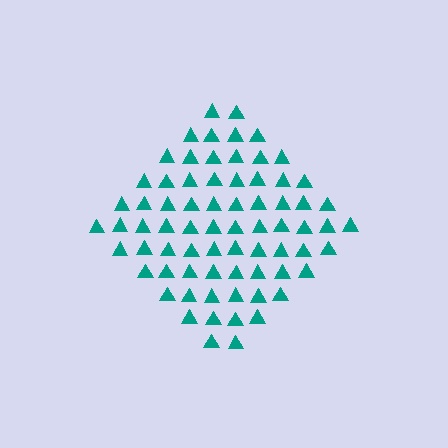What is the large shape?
The large shape is a diamond.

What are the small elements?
The small elements are triangles.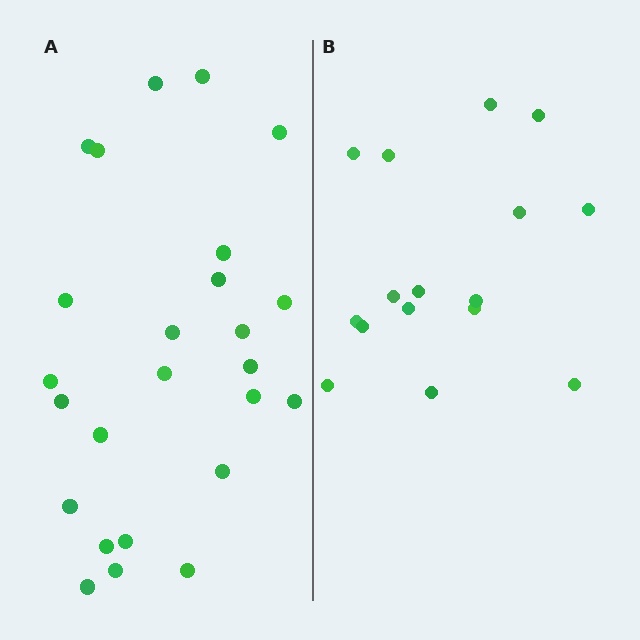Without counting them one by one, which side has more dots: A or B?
Region A (the left region) has more dots.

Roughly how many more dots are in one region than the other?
Region A has roughly 8 or so more dots than region B.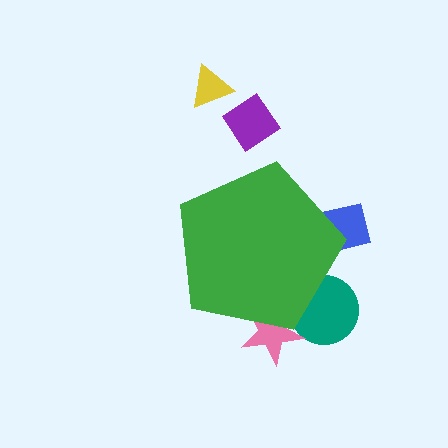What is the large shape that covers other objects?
A green pentagon.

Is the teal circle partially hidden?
Yes, the teal circle is partially hidden behind the green pentagon.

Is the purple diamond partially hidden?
No, the purple diamond is fully visible.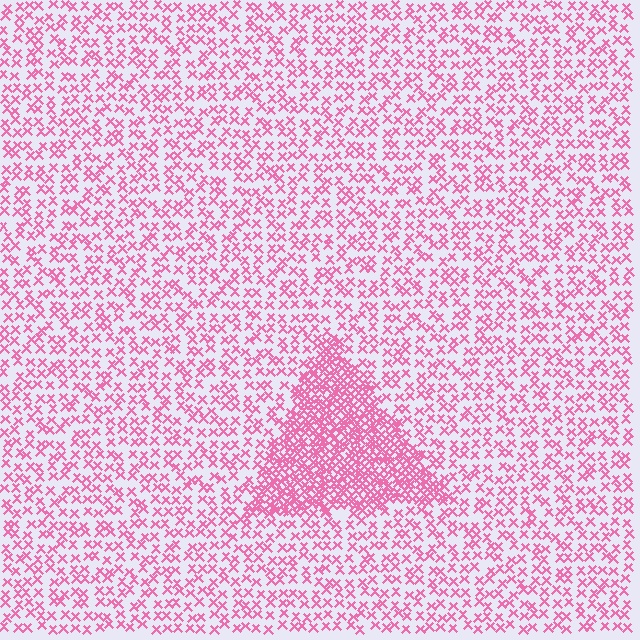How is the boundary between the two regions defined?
The boundary is defined by a change in element density (approximately 2.6x ratio). All elements are the same color, size, and shape.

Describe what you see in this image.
The image contains small pink elements arranged at two different densities. A triangle-shaped region is visible where the elements are more densely packed than the surrounding area.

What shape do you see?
I see a triangle.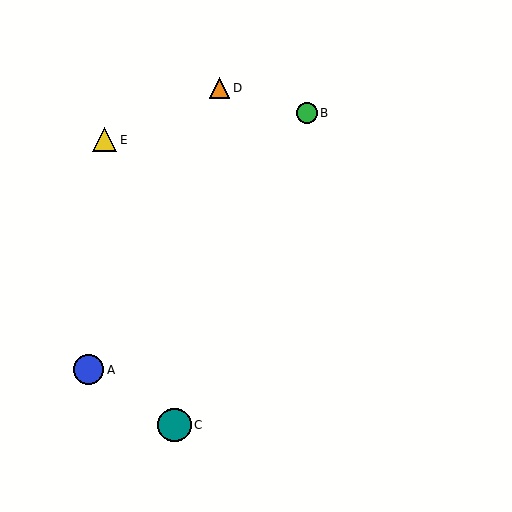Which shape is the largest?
The teal circle (labeled C) is the largest.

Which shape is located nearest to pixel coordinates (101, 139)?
The yellow triangle (labeled E) at (105, 140) is nearest to that location.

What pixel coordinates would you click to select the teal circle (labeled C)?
Click at (175, 425) to select the teal circle C.